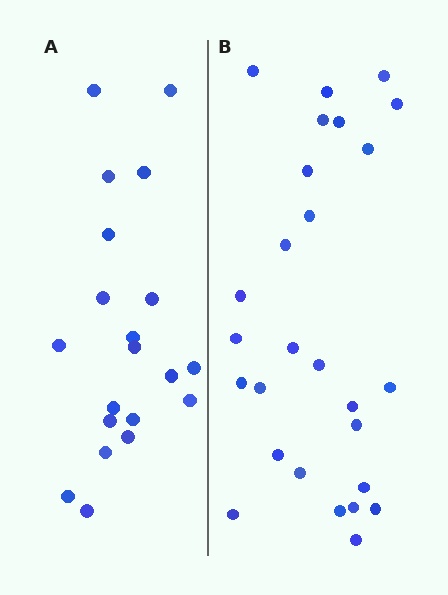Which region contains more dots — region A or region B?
Region B (the right region) has more dots.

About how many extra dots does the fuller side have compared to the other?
Region B has roughly 8 or so more dots than region A.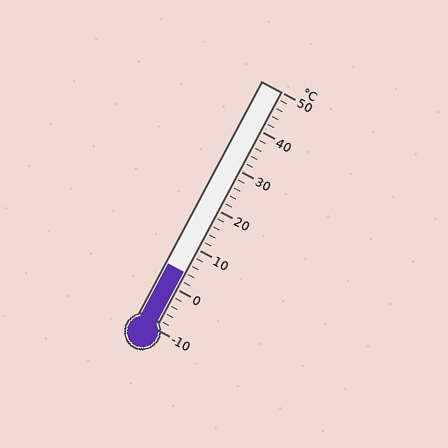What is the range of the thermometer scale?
The thermometer scale ranges from -10°C to 50°C.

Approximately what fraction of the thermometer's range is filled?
The thermometer is filled to approximately 25% of its range.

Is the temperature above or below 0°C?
The temperature is above 0°C.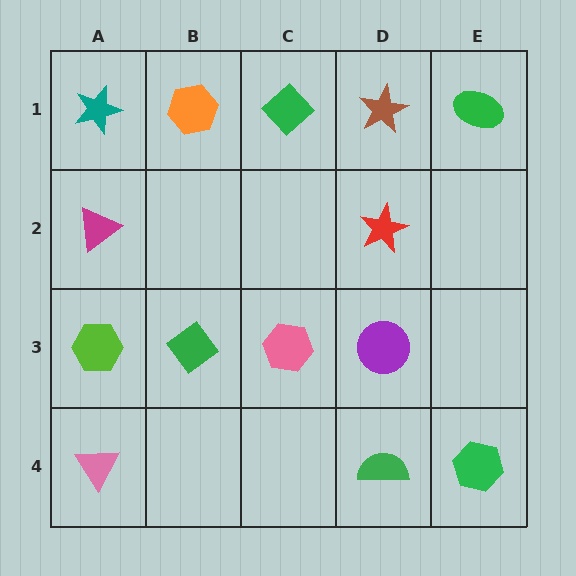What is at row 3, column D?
A purple circle.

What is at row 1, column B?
An orange hexagon.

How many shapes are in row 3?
4 shapes.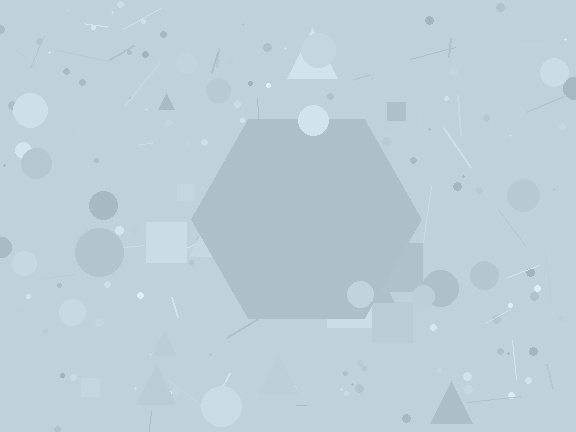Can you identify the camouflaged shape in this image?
The camouflaged shape is a hexagon.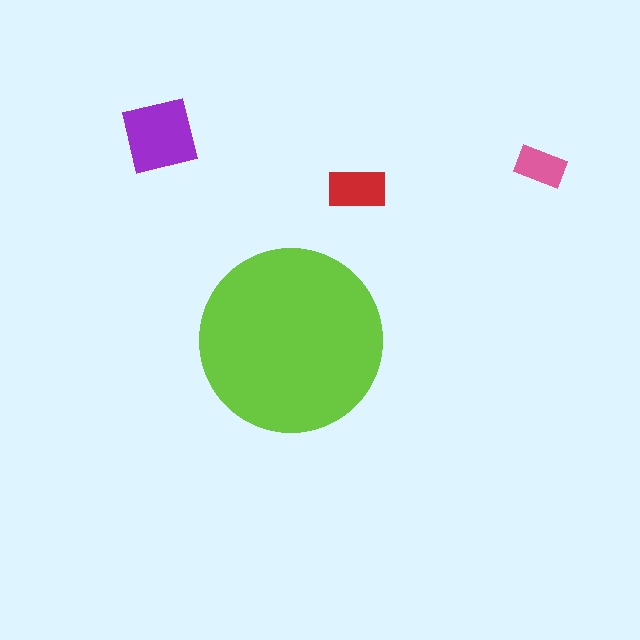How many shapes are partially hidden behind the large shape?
0 shapes are partially hidden.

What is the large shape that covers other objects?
A lime circle.